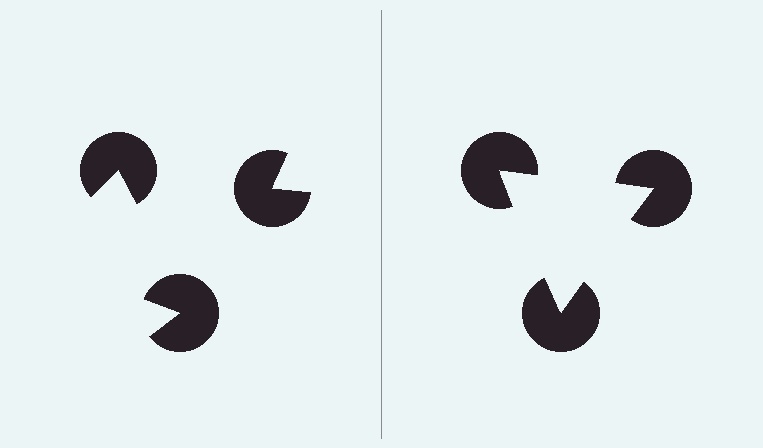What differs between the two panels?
The pac-man discs are positioned identically on both sides; only the wedge orientations differ. On the right they align to a triangle; on the left they are misaligned.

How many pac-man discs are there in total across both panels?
6 — 3 on each side.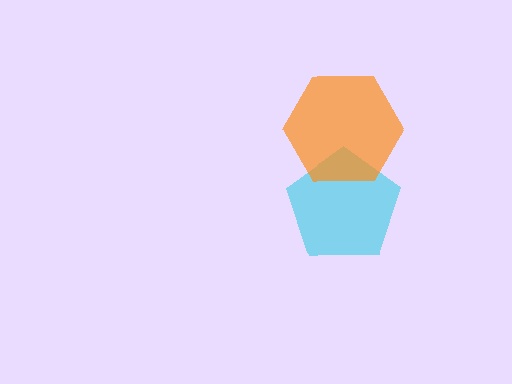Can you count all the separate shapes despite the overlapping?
Yes, there are 2 separate shapes.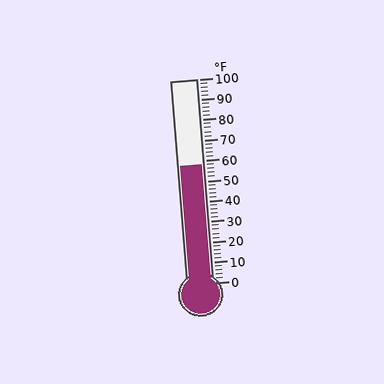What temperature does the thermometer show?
The thermometer shows approximately 58°F.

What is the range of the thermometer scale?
The thermometer scale ranges from 0°F to 100°F.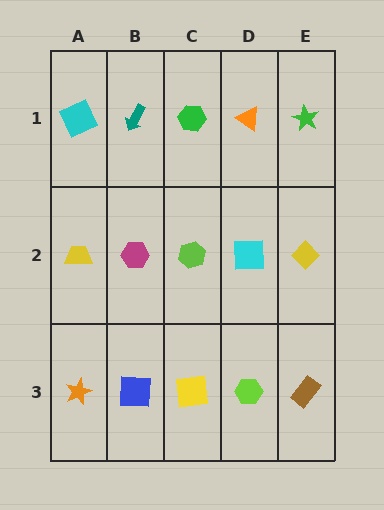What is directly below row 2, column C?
A yellow square.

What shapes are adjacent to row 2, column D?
An orange triangle (row 1, column D), a lime hexagon (row 3, column D), a lime hexagon (row 2, column C), a yellow diamond (row 2, column E).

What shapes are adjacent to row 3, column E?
A yellow diamond (row 2, column E), a lime hexagon (row 3, column D).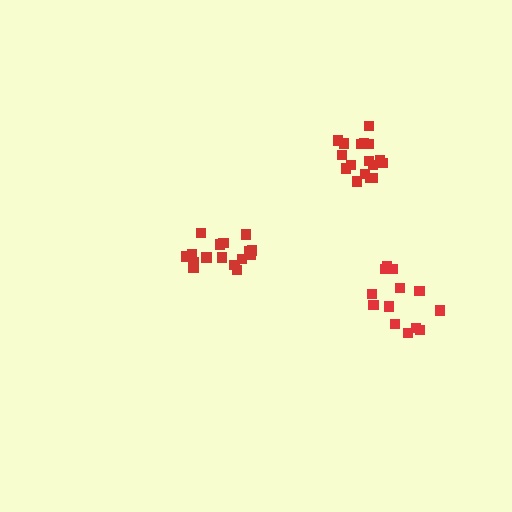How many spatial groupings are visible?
There are 3 spatial groupings.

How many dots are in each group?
Group 1: 16 dots, Group 2: 14 dots, Group 3: 17 dots (47 total).